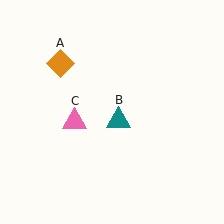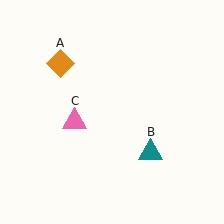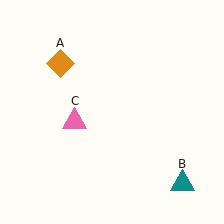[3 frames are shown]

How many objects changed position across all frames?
1 object changed position: teal triangle (object B).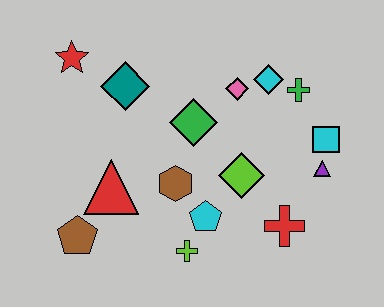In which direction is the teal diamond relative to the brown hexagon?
The teal diamond is above the brown hexagon.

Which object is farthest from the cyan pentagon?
The red star is farthest from the cyan pentagon.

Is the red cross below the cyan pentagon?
Yes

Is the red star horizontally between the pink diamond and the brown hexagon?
No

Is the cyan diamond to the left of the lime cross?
No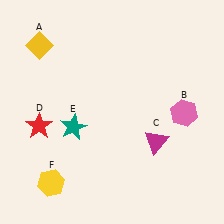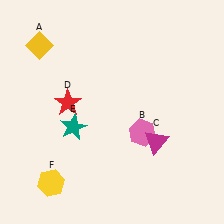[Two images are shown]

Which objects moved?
The objects that moved are: the pink hexagon (B), the red star (D).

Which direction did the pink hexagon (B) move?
The pink hexagon (B) moved left.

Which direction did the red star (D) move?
The red star (D) moved right.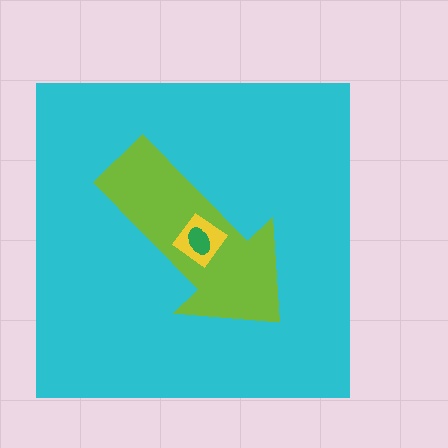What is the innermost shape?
The green ellipse.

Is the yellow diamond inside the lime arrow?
Yes.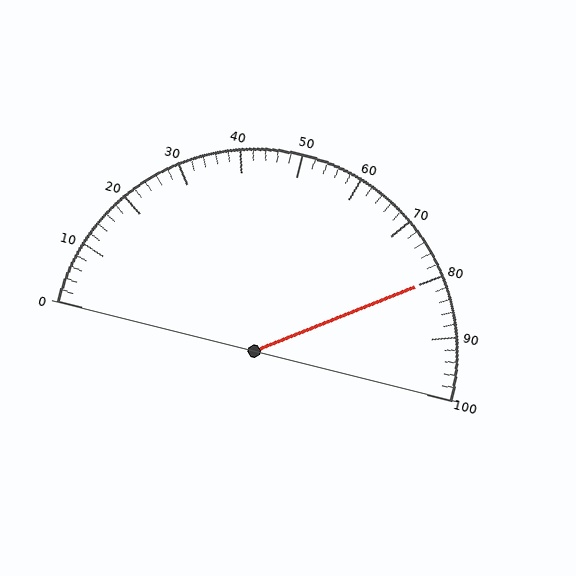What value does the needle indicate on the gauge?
The needle indicates approximately 80.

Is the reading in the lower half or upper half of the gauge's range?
The reading is in the upper half of the range (0 to 100).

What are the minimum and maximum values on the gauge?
The gauge ranges from 0 to 100.